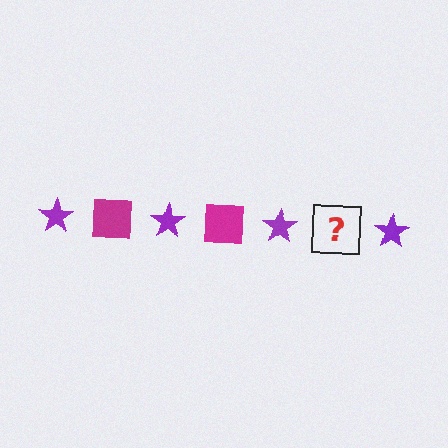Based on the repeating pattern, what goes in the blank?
The blank should be a magenta square.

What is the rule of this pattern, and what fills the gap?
The rule is that the pattern alternates between purple star and magenta square. The gap should be filled with a magenta square.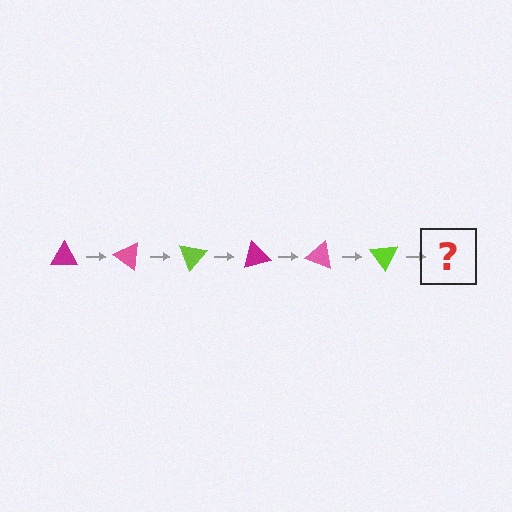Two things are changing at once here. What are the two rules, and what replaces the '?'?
The two rules are that it rotates 35 degrees each step and the color cycles through magenta, pink, and lime. The '?' should be a magenta triangle, rotated 210 degrees from the start.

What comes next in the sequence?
The next element should be a magenta triangle, rotated 210 degrees from the start.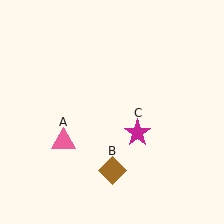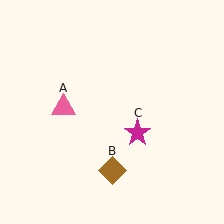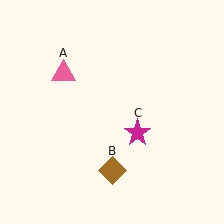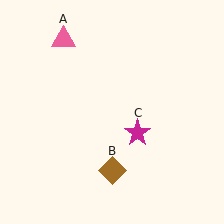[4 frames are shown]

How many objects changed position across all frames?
1 object changed position: pink triangle (object A).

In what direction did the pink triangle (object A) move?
The pink triangle (object A) moved up.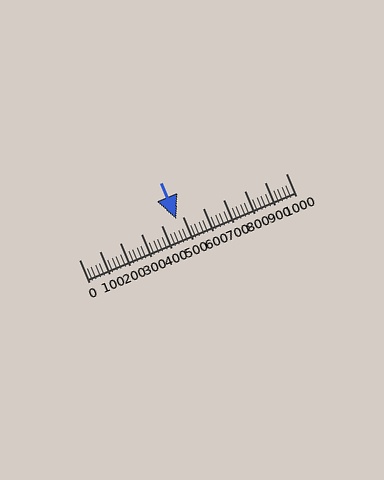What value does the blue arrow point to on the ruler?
The blue arrow points to approximately 472.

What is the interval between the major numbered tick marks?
The major tick marks are spaced 100 units apart.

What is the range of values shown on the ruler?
The ruler shows values from 0 to 1000.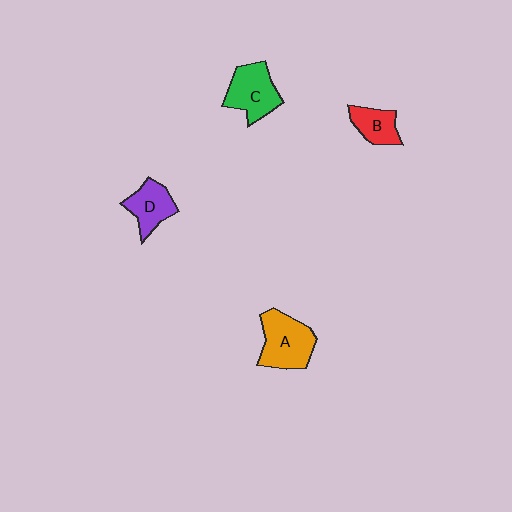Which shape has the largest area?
Shape A (orange).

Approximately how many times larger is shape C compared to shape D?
Approximately 1.3 times.